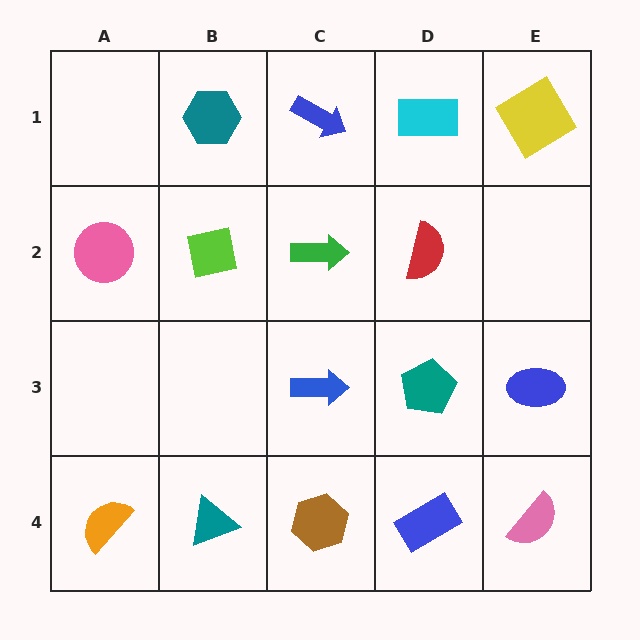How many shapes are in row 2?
4 shapes.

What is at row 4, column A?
An orange semicircle.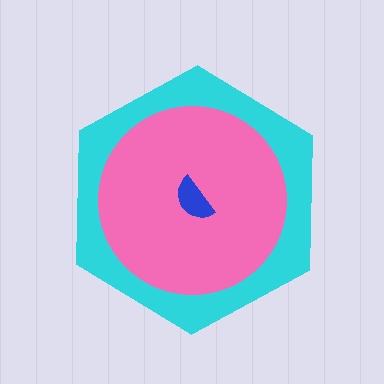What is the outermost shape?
The cyan hexagon.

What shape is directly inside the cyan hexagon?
The pink circle.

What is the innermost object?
The blue semicircle.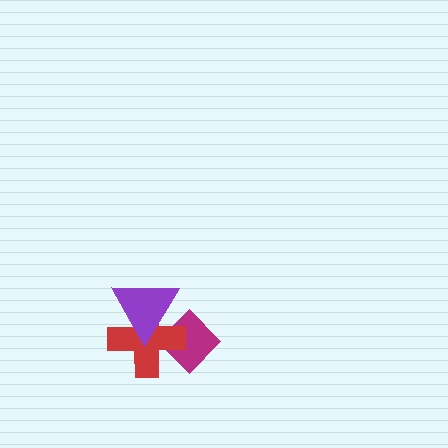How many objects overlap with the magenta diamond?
2 objects overlap with the magenta diamond.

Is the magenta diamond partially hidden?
Yes, it is partially covered by another shape.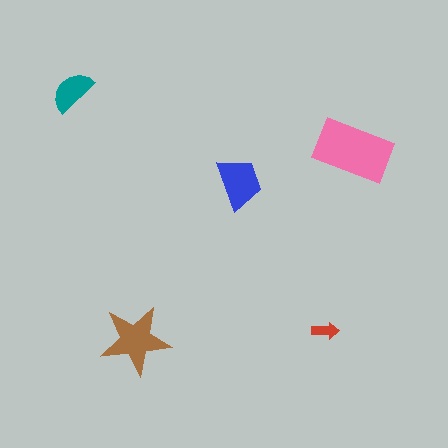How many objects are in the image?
There are 5 objects in the image.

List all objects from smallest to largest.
The red arrow, the teal semicircle, the blue trapezoid, the brown star, the pink rectangle.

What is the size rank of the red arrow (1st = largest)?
5th.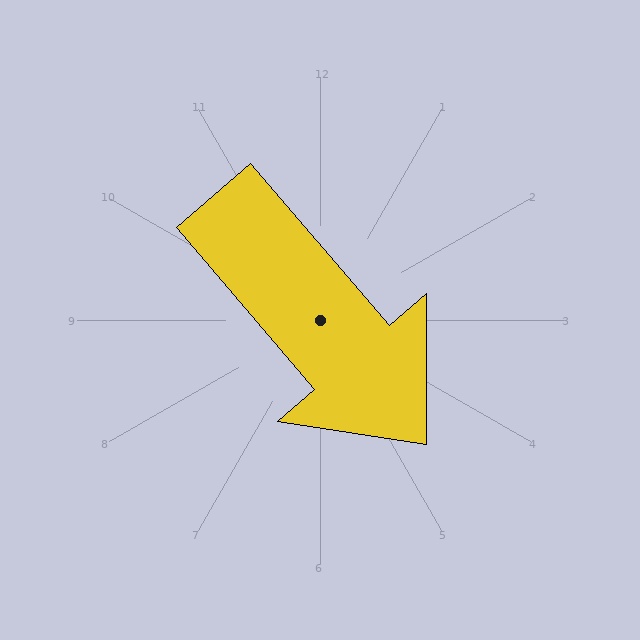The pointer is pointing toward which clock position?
Roughly 5 o'clock.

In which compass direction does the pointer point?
Southeast.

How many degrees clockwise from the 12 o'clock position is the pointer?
Approximately 139 degrees.